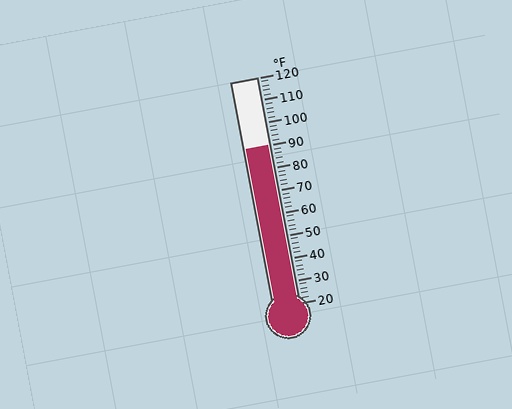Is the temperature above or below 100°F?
The temperature is below 100°F.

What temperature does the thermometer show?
The thermometer shows approximately 90°F.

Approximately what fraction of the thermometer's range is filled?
The thermometer is filled to approximately 70% of its range.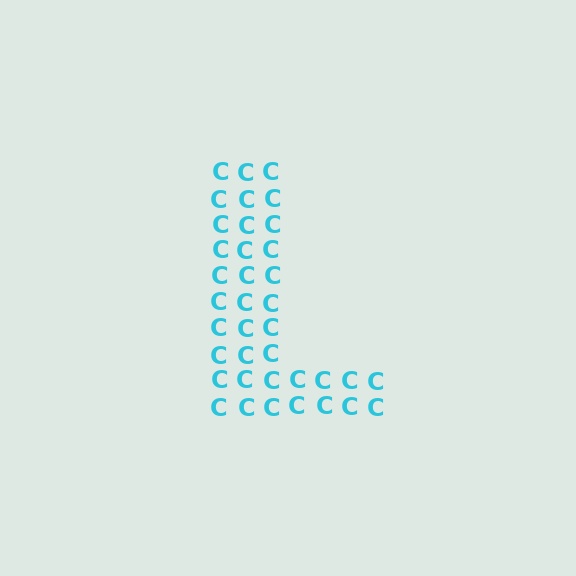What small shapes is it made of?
It is made of small letter C's.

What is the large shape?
The large shape is the letter L.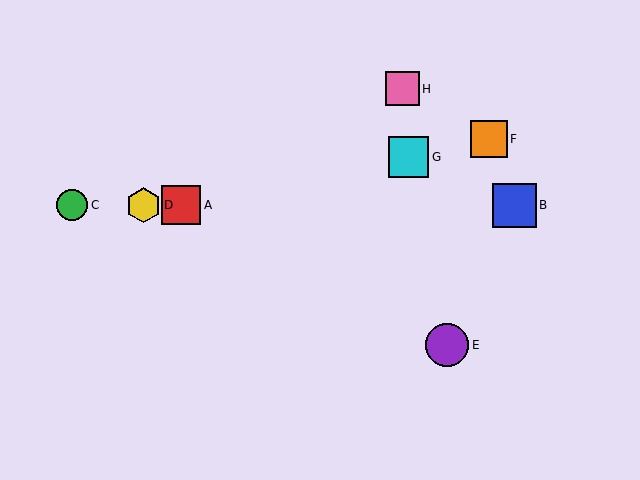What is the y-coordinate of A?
Object A is at y≈205.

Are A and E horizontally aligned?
No, A is at y≈205 and E is at y≈345.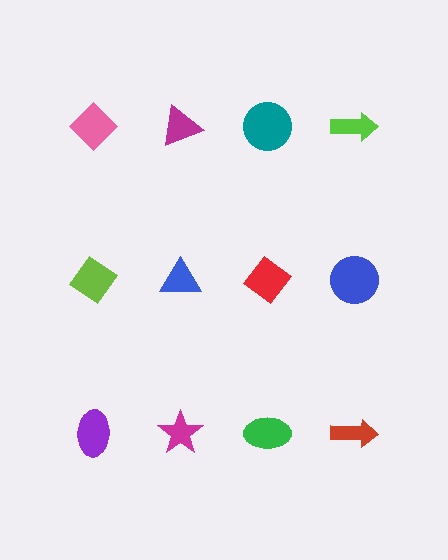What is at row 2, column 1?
A lime diamond.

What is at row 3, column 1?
A purple ellipse.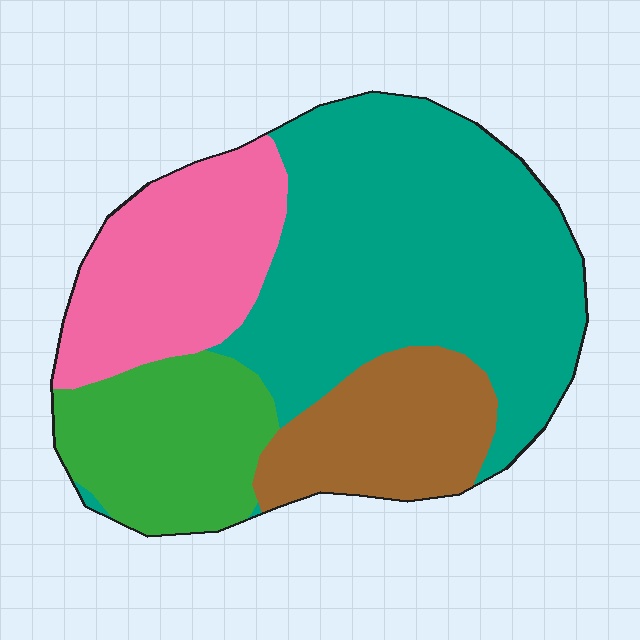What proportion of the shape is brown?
Brown covers about 15% of the shape.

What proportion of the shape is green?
Green covers about 20% of the shape.